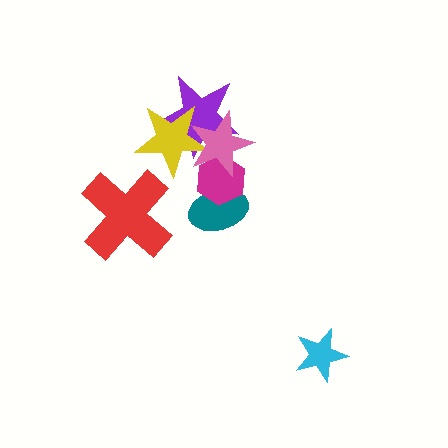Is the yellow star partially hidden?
Yes, it is partially covered by another shape.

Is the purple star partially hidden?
Yes, it is partially covered by another shape.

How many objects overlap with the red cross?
0 objects overlap with the red cross.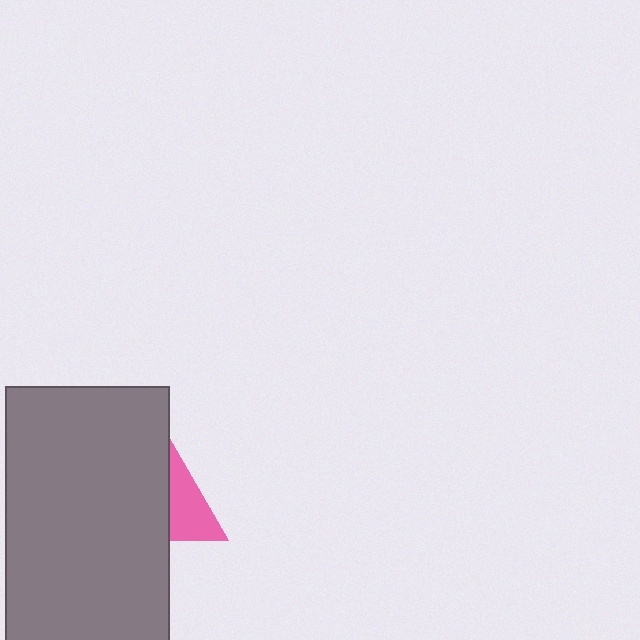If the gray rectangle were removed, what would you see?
You would see the complete pink triangle.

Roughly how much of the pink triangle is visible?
A small part of it is visible (roughly 39%).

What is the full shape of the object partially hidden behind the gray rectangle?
The partially hidden object is a pink triangle.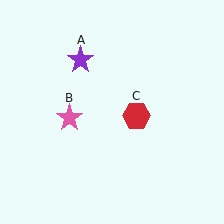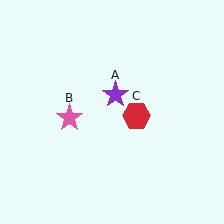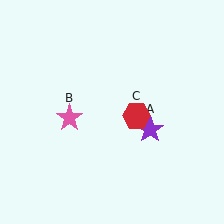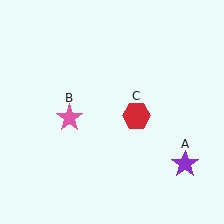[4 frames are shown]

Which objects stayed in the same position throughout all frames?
Pink star (object B) and red hexagon (object C) remained stationary.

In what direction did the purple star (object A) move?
The purple star (object A) moved down and to the right.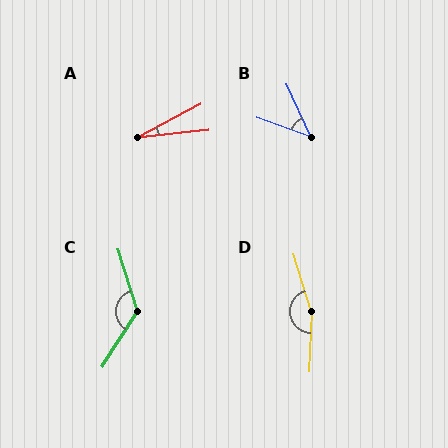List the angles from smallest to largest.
A (22°), B (46°), C (129°), D (161°).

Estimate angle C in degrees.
Approximately 129 degrees.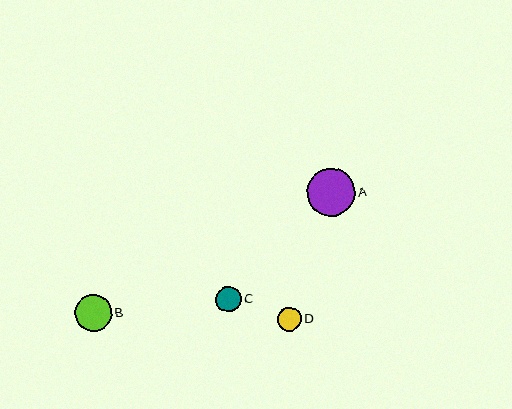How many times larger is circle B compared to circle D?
Circle B is approximately 1.5 times the size of circle D.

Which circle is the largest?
Circle A is the largest with a size of approximately 48 pixels.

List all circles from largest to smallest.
From largest to smallest: A, B, C, D.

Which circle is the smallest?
Circle D is the smallest with a size of approximately 24 pixels.